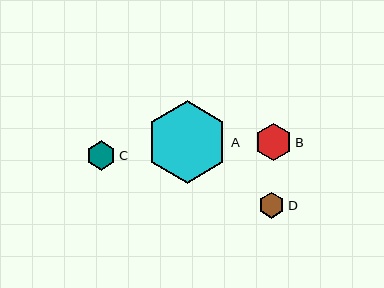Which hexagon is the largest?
Hexagon A is the largest with a size of approximately 83 pixels.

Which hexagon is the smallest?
Hexagon D is the smallest with a size of approximately 26 pixels.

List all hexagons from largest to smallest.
From largest to smallest: A, B, C, D.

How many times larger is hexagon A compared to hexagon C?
Hexagon A is approximately 2.8 times the size of hexagon C.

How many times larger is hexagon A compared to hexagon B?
Hexagon A is approximately 2.2 times the size of hexagon B.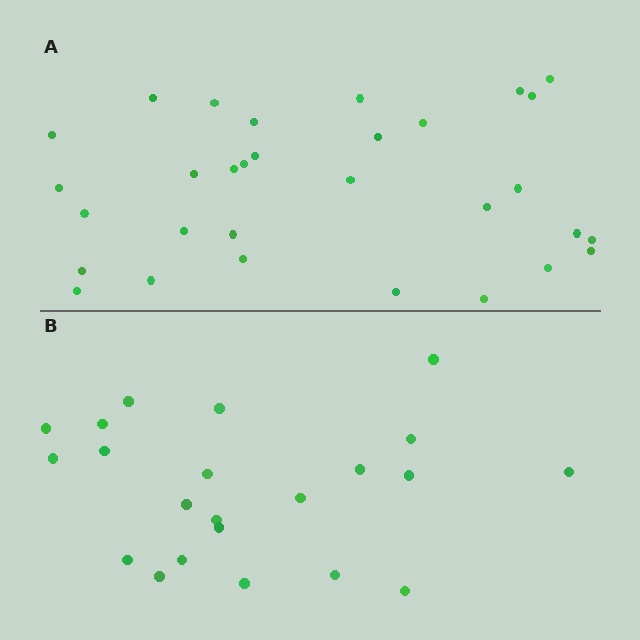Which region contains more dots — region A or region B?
Region A (the top region) has more dots.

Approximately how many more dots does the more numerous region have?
Region A has roughly 8 or so more dots than region B.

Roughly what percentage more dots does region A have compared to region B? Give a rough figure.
About 40% more.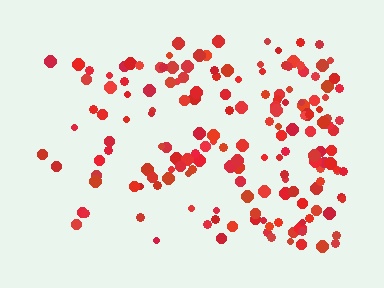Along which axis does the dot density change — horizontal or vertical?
Horizontal.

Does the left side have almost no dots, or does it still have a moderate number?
Still a moderate number, just noticeably fewer than the right.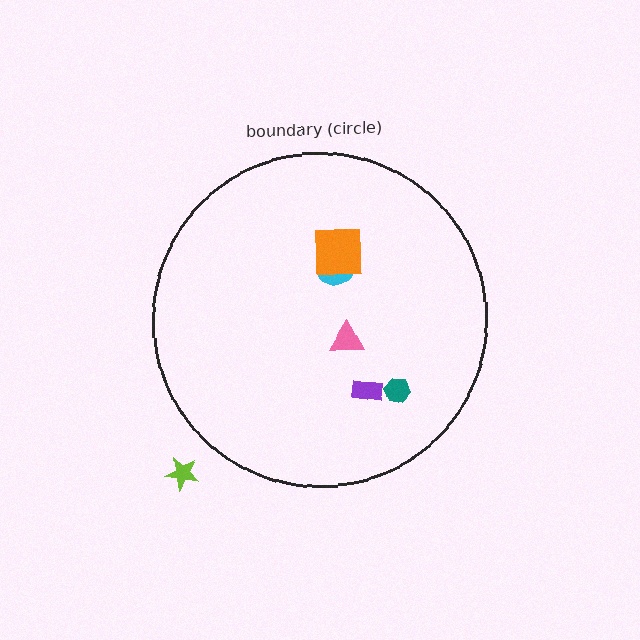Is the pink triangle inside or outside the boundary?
Inside.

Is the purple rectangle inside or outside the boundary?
Inside.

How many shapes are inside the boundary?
5 inside, 1 outside.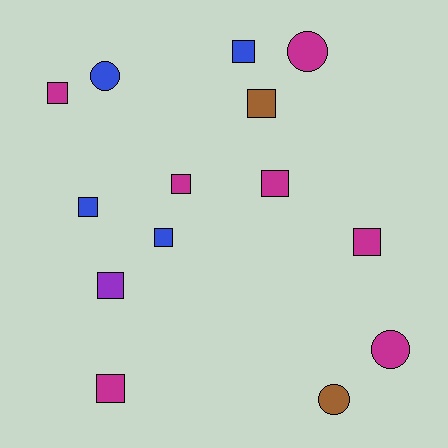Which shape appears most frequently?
Square, with 10 objects.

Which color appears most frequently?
Magenta, with 7 objects.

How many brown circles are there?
There is 1 brown circle.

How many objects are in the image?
There are 14 objects.